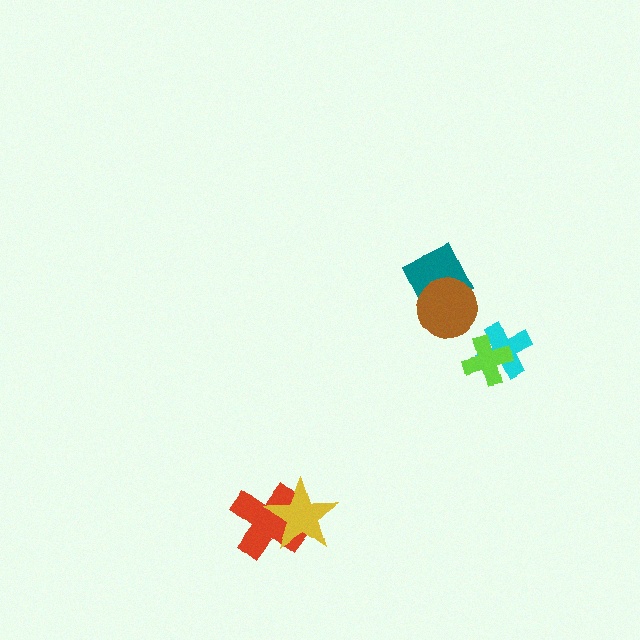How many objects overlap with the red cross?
1 object overlaps with the red cross.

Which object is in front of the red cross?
The yellow star is in front of the red cross.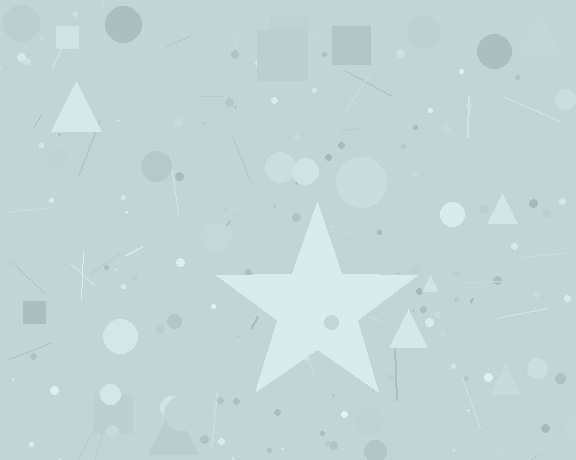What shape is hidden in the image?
A star is hidden in the image.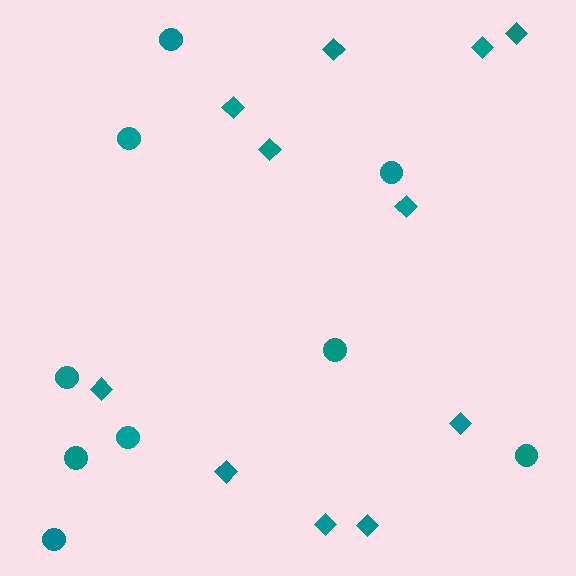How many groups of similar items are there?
There are 2 groups: one group of diamonds (11) and one group of circles (9).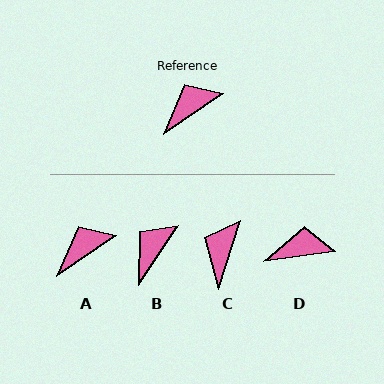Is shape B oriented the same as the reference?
No, it is off by about 22 degrees.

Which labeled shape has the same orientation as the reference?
A.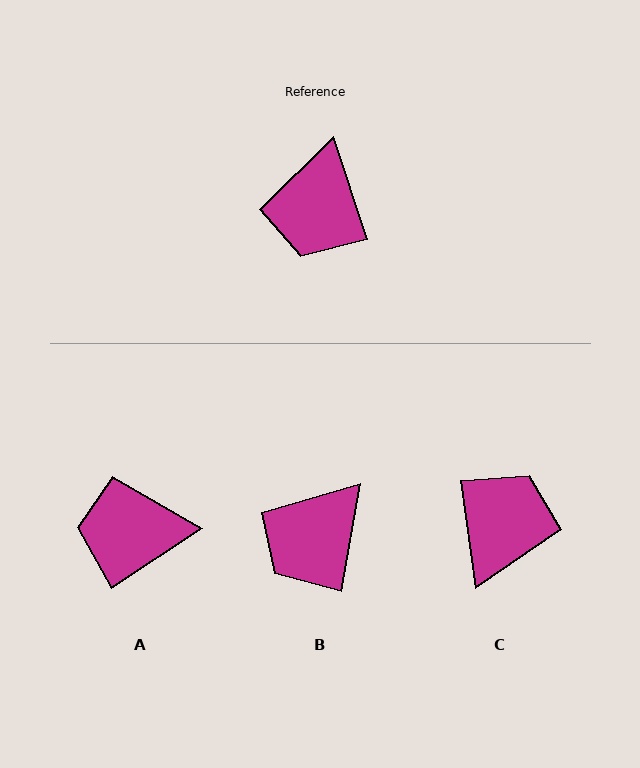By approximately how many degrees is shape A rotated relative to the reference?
Approximately 75 degrees clockwise.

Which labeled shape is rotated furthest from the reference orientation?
C, about 170 degrees away.